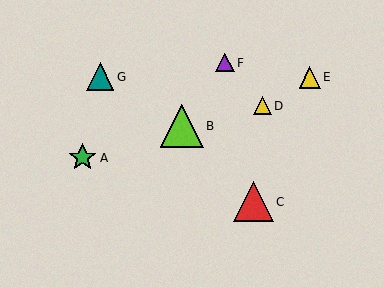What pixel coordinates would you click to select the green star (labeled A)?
Click at (83, 158) to select the green star A.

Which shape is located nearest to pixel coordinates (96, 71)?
The teal triangle (labeled G) at (100, 77) is nearest to that location.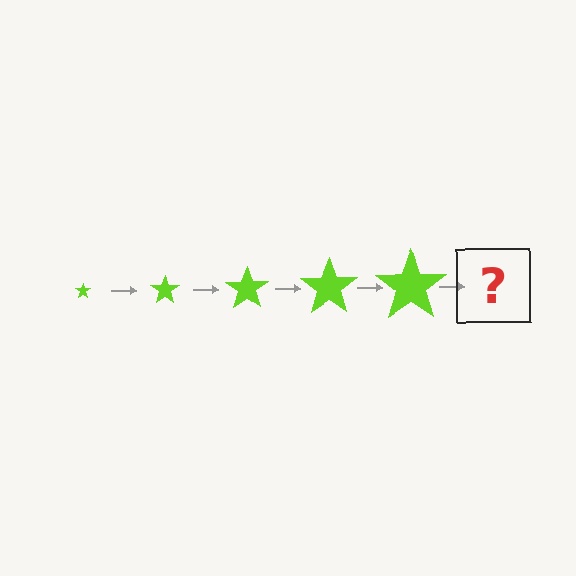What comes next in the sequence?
The next element should be a lime star, larger than the previous one.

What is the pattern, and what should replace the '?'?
The pattern is that the star gets progressively larger each step. The '?' should be a lime star, larger than the previous one.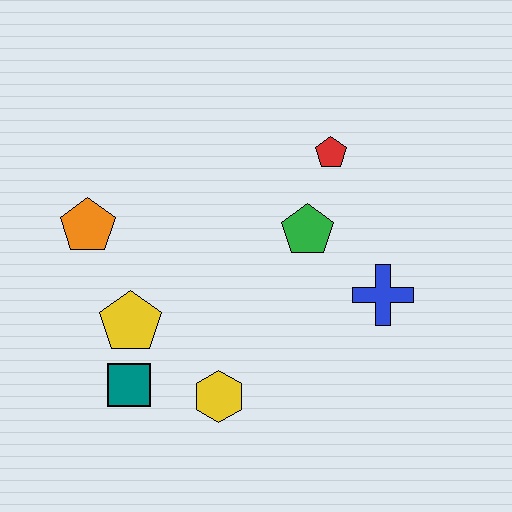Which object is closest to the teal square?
The yellow pentagon is closest to the teal square.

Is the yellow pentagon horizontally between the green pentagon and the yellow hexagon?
No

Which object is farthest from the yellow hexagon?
The red pentagon is farthest from the yellow hexagon.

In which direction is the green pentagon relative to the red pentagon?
The green pentagon is below the red pentagon.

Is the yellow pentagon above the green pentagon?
No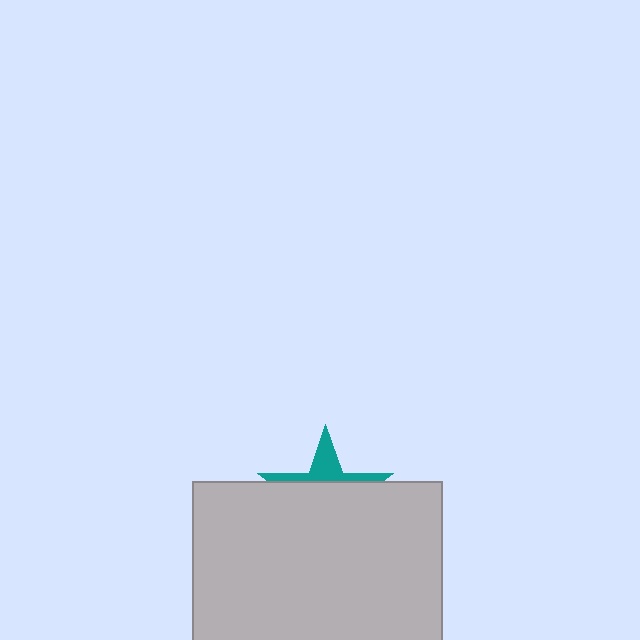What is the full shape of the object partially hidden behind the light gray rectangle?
The partially hidden object is a teal star.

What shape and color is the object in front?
The object in front is a light gray rectangle.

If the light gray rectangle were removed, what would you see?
You would see the complete teal star.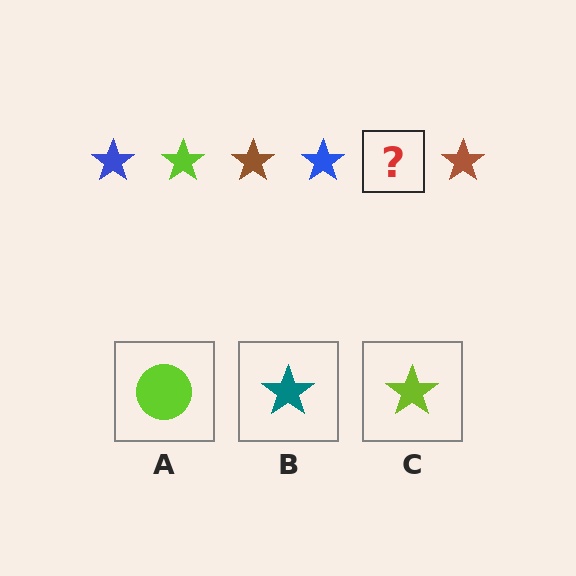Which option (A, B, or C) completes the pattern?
C.